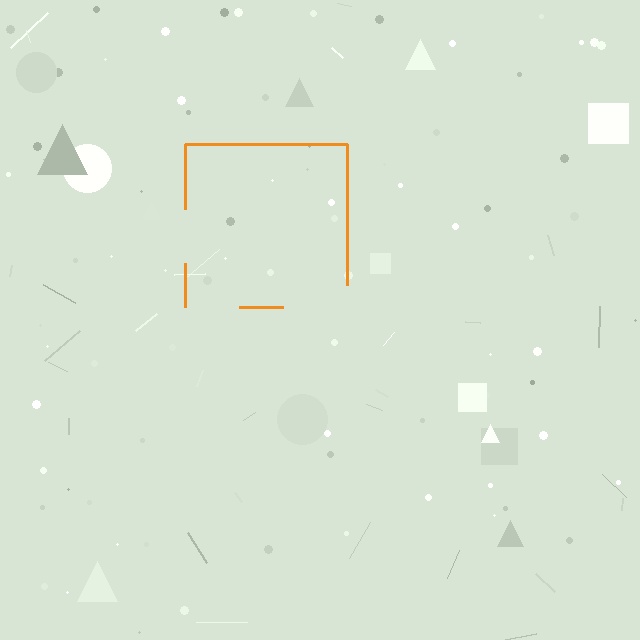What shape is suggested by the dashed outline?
The dashed outline suggests a square.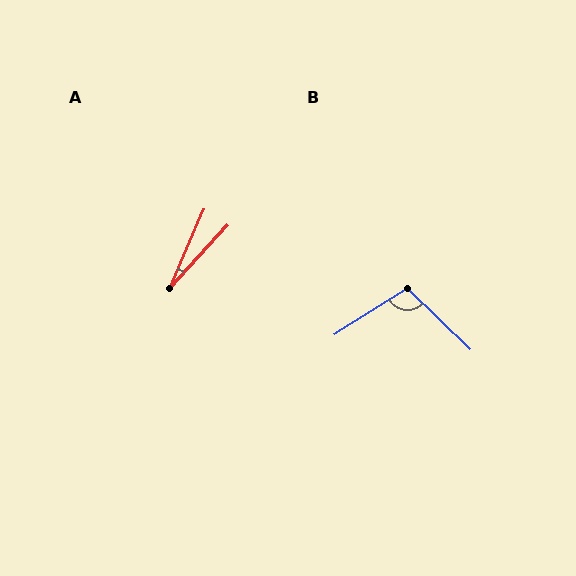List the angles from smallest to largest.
A (19°), B (104°).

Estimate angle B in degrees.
Approximately 104 degrees.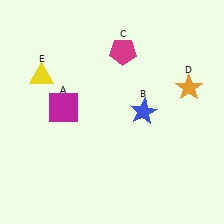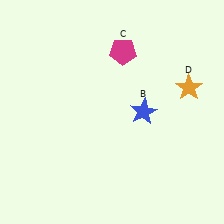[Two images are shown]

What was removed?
The yellow triangle (E), the magenta square (A) were removed in Image 2.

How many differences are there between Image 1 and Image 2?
There are 2 differences between the two images.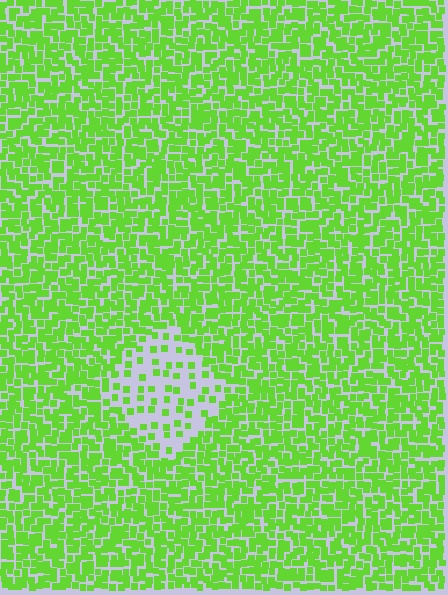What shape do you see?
I see a diamond.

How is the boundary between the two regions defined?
The boundary is defined by a change in element density (approximately 2.9x ratio). All elements are the same color, size, and shape.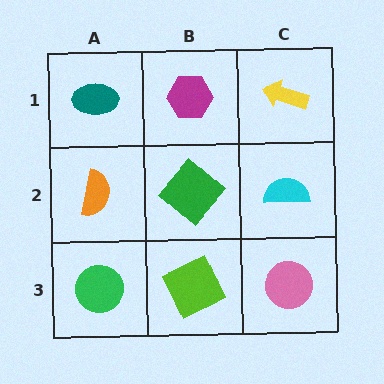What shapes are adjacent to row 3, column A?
An orange semicircle (row 2, column A), a lime square (row 3, column B).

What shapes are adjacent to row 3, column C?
A cyan semicircle (row 2, column C), a lime square (row 3, column B).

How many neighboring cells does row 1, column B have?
3.